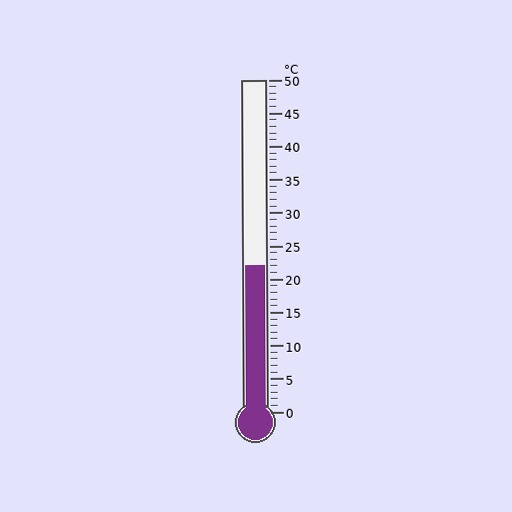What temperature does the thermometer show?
The thermometer shows approximately 22°C.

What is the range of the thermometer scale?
The thermometer scale ranges from 0°C to 50°C.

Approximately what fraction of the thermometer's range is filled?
The thermometer is filled to approximately 45% of its range.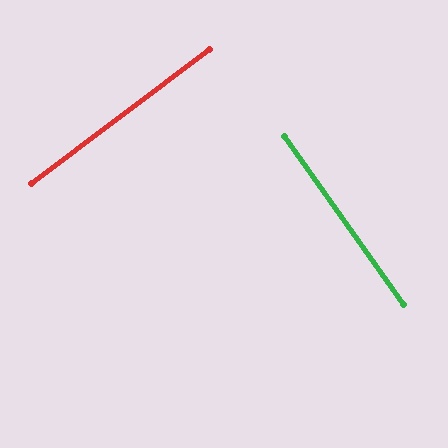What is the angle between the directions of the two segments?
Approximately 88 degrees.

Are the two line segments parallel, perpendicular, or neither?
Perpendicular — they meet at approximately 88°.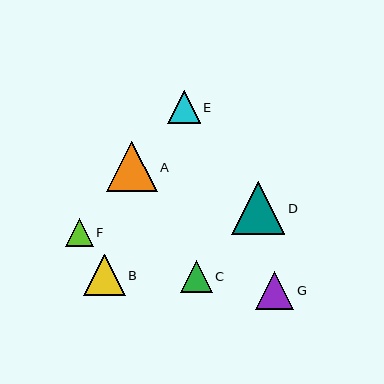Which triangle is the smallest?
Triangle F is the smallest with a size of approximately 28 pixels.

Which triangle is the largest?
Triangle D is the largest with a size of approximately 53 pixels.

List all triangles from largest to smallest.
From largest to smallest: D, A, B, G, E, C, F.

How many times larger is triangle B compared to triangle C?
Triangle B is approximately 1.3 times the size of triangle C.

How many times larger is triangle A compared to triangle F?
Triangle A is approximately 1.8 times the size of triangle F.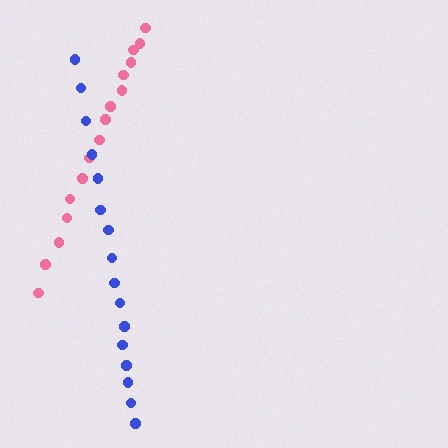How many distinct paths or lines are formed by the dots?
There are 2 distinct paths.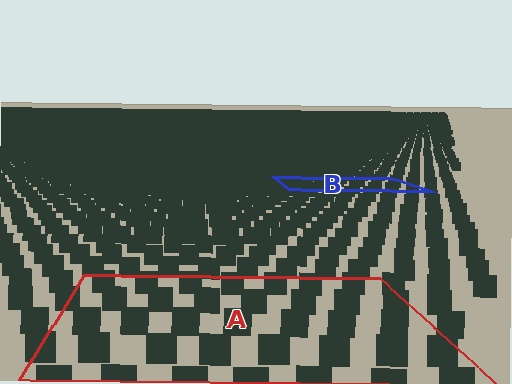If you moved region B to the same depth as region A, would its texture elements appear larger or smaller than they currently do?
They would appear larger. At a closer depth, the same texture elements are projected at a bigger on-screen size.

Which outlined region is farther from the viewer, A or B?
Region B is farther from the viewer — the texture elements inside it appear smaller and more densely packed.